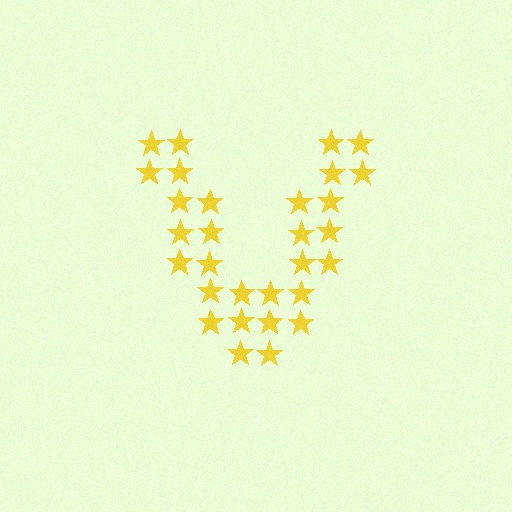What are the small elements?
The small elements are stars.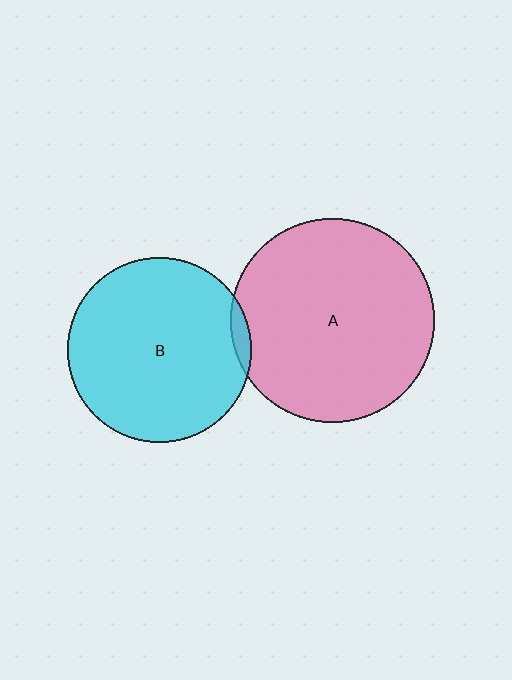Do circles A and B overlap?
Yes.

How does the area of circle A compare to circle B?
Approximately 1.2 times.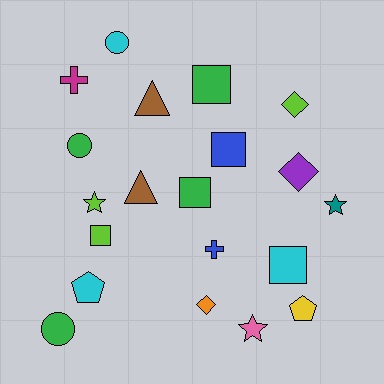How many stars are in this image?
There are 3 stars.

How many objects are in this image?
There are 20 objects.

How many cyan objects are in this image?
There are 3 cyan objects.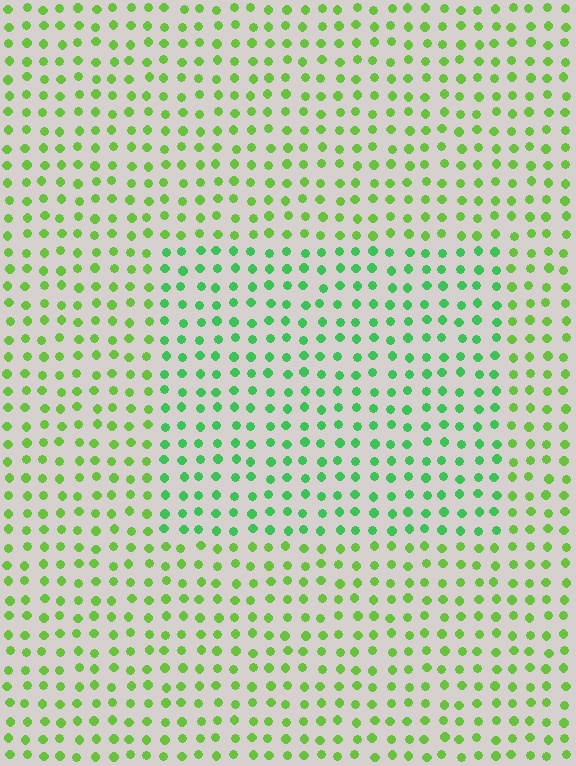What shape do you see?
I see a rectangle.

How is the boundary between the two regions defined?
The boundary is defined purely by a slight shift in hue (about 32 degrees). Spacing, size, and orientation are identical on both sides.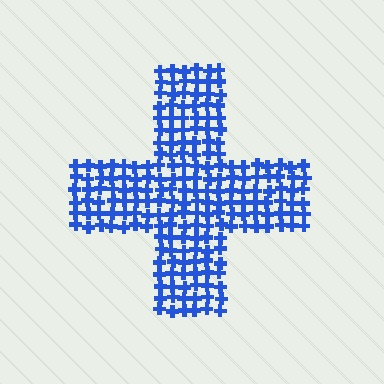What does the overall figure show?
The overall figure shows a cross.